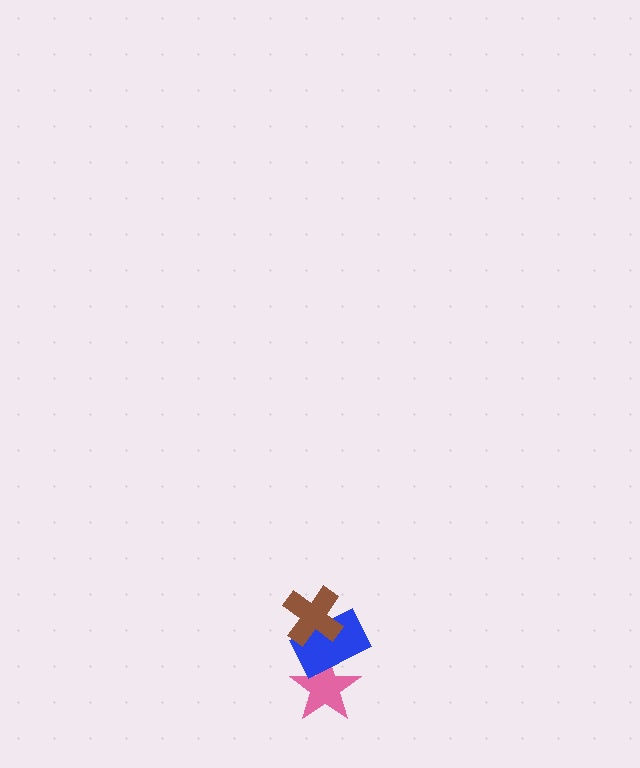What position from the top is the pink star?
The pink star is 3rd from the top.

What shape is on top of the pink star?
The blue rectangle is on top of the pink star.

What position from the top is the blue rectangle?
The blue rectangle is 2nd from the top.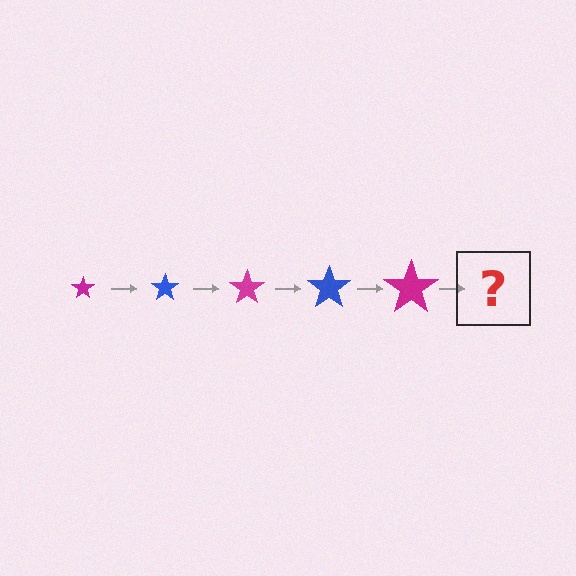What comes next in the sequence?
The next element should be a blue star, larger than the previous one.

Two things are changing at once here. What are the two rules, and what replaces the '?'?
The two rules are that the star grows larger each step and the color cycles through magenta and blue. The '?' should be a blue star, larger than the previous one.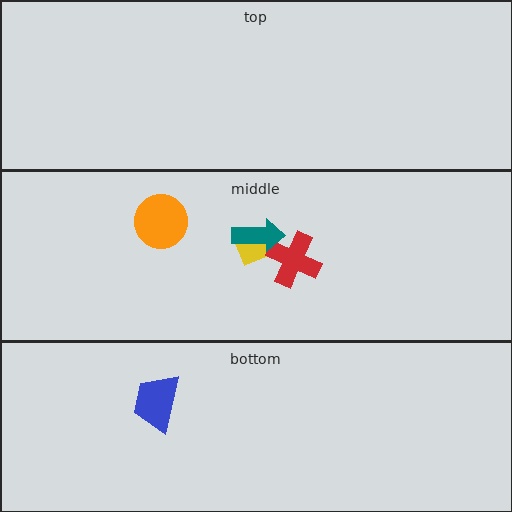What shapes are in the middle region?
The orange circle, the yellow diamond, the red cross, the teal arrow.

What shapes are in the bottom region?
The blue trapezoid.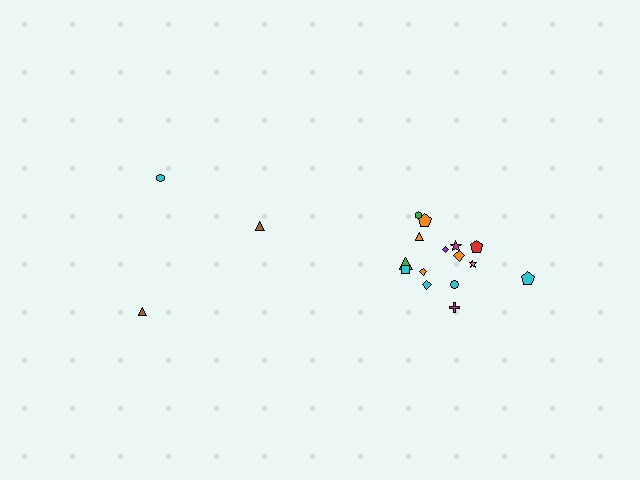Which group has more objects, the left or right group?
The right group.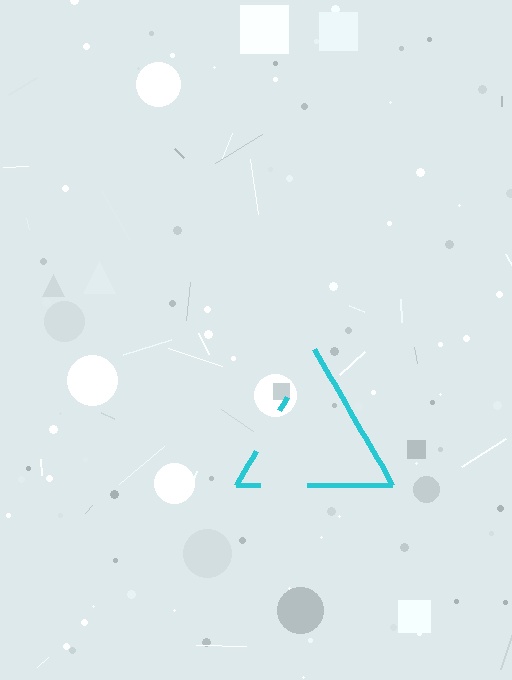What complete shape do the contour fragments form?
The contour fragments form a triangle.